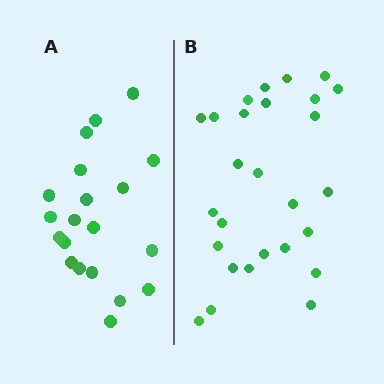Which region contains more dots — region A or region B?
Region B (the right region) has more dots.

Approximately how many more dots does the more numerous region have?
Region B has roughly 8 or so more dots than region A.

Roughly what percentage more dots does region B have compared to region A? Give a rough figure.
About 35% more.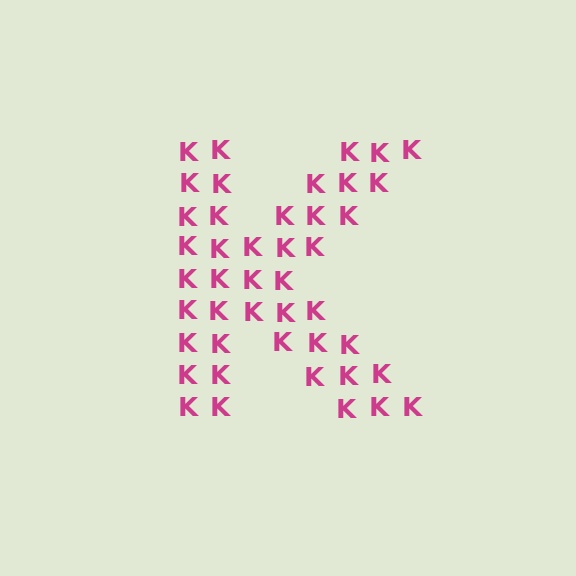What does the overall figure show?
The overall figure shows the letter K.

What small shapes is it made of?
It is made of small letter K's.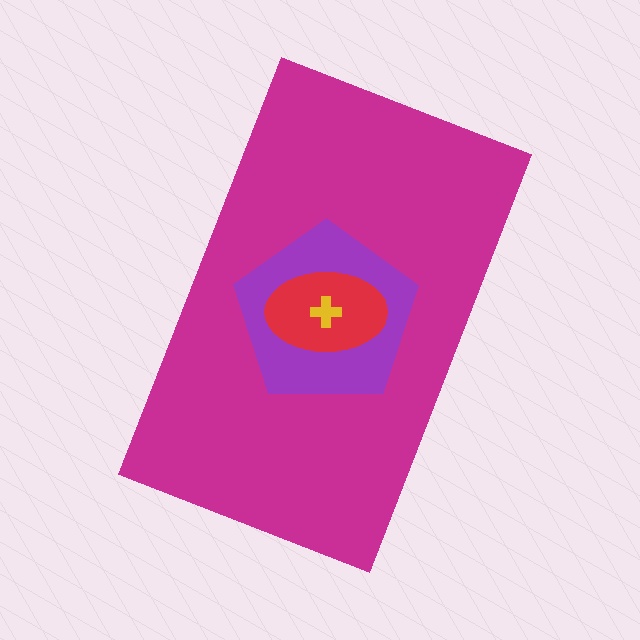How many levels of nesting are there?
4.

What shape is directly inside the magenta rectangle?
The purple pentagon.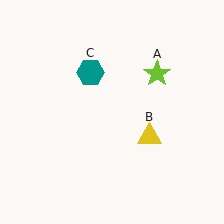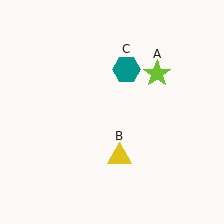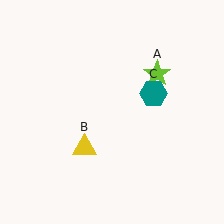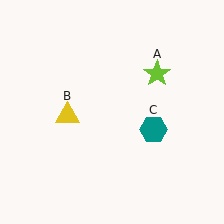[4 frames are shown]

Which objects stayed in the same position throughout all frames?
Lime star (object A) remained stationary.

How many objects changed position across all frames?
2 objects changed position: yellow triangle (object B), teal hexagon (object C).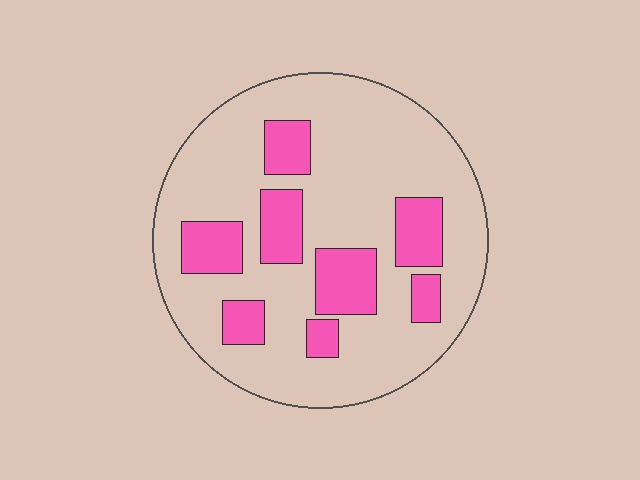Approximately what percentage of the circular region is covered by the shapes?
Approximately 25%.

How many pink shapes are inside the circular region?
8.